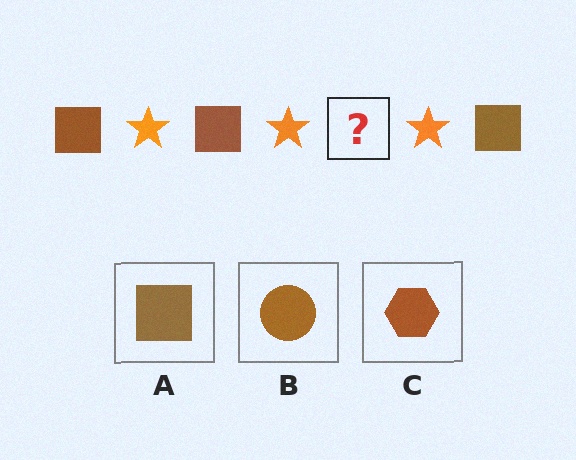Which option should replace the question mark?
Option A.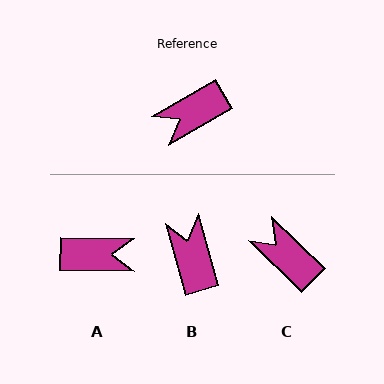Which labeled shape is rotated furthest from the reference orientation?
A, about 149 degrees away.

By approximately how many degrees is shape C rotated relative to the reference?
Approximately 74 degrees clockwise.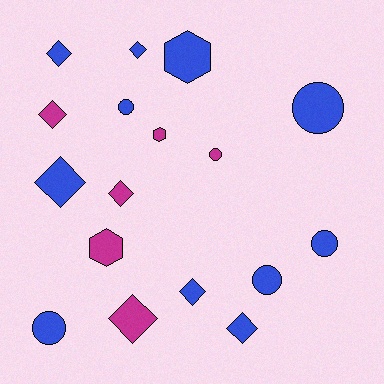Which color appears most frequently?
Blue, with 11 objects.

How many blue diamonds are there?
There are 5 blue diamonds.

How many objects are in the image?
There are 17 objects.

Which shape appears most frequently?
Diamond, with 8 objects.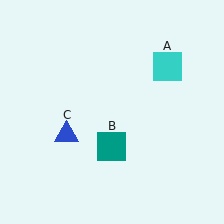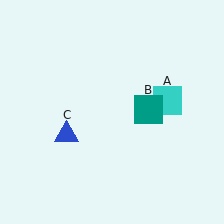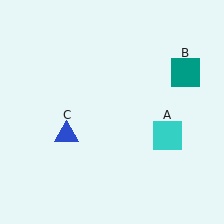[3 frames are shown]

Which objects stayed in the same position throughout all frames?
Blue triangle (object C) remained stationary.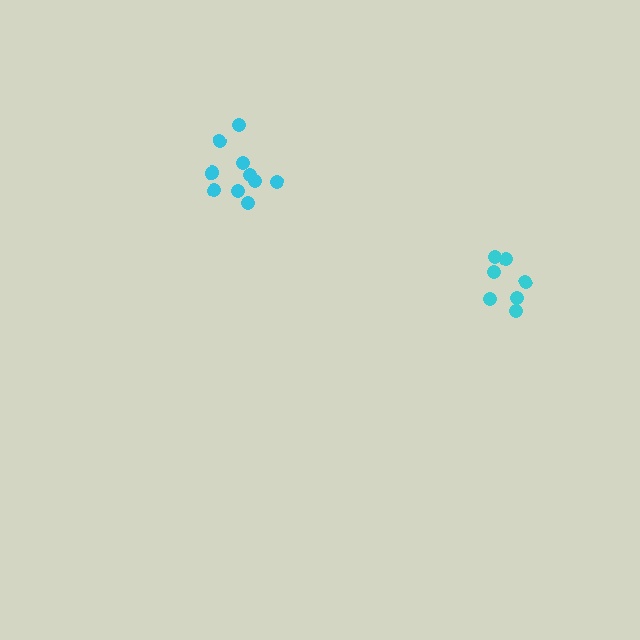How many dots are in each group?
Group 1: 10 dots, Group 2: 7 dots (17 total).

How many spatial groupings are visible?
There are 2 spatial groupings.